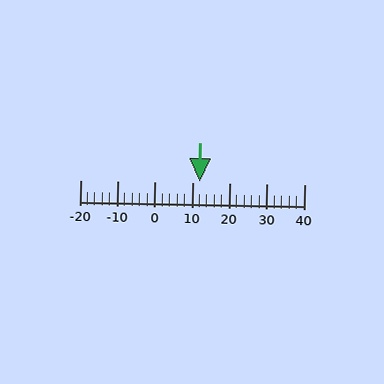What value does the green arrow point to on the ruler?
The green arrow points to approximately 12.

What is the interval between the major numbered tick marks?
The major tick marks are spaced 10 units apart.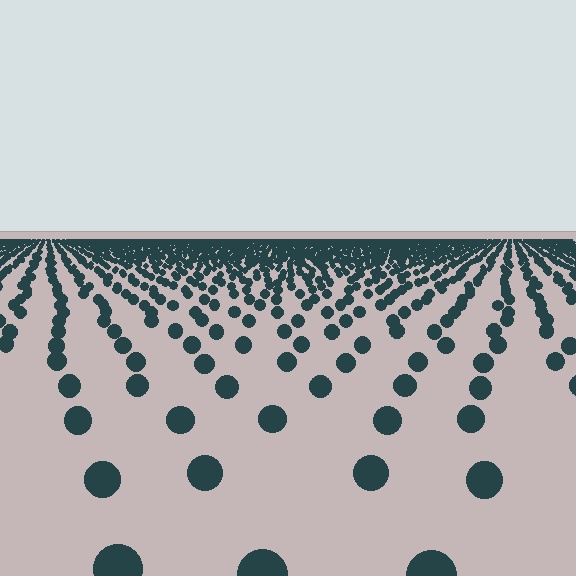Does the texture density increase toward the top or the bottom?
Density increases toward the top.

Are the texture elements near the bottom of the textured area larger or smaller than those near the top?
Larger. Near the bottom, elements are closer to the viewer and appear at a bigger on-screen size.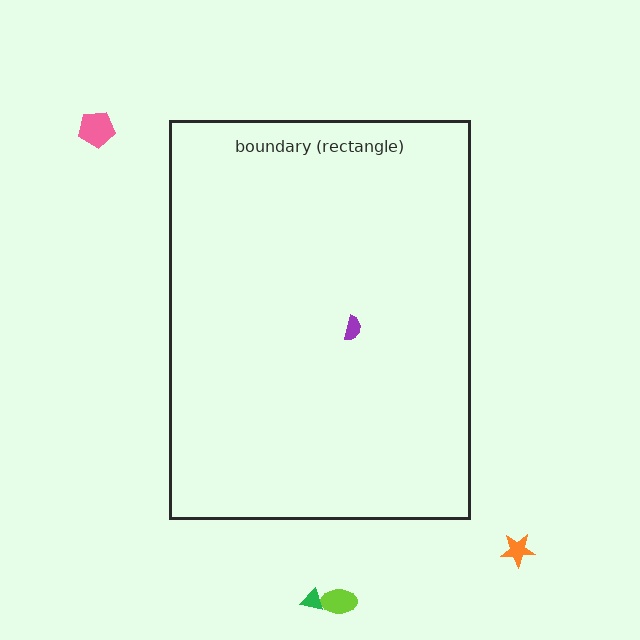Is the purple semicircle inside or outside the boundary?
Inside.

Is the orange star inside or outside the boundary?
Outside.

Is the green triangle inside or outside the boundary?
Outside.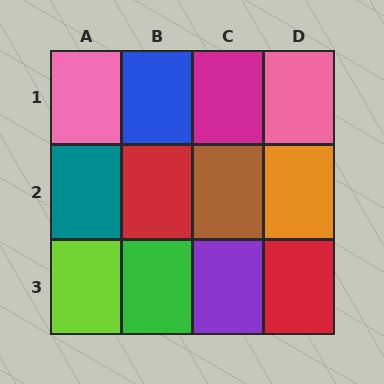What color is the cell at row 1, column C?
Magenta.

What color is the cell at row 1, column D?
Pink.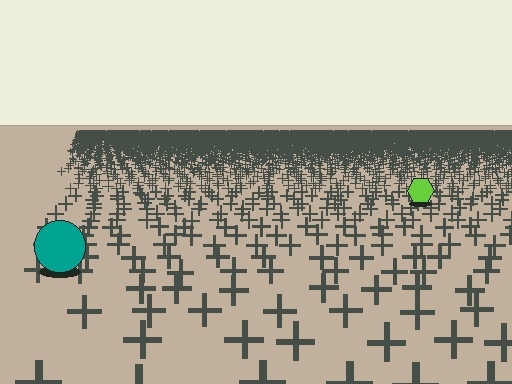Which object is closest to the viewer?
The teal circle is closest. The texture marks near it are larger and more spread out.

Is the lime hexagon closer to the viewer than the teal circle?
No. The teal circle is closer — you can tell from the texture gradient: the ground texture is coarser near it.